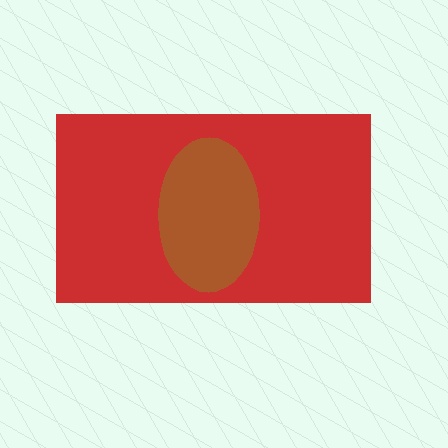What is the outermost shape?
The red rectangle.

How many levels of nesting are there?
2.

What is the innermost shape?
The brown ellipse.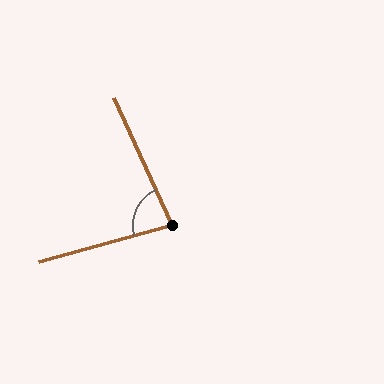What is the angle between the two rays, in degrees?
Approximately 81 degrees.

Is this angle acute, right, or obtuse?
It is acute.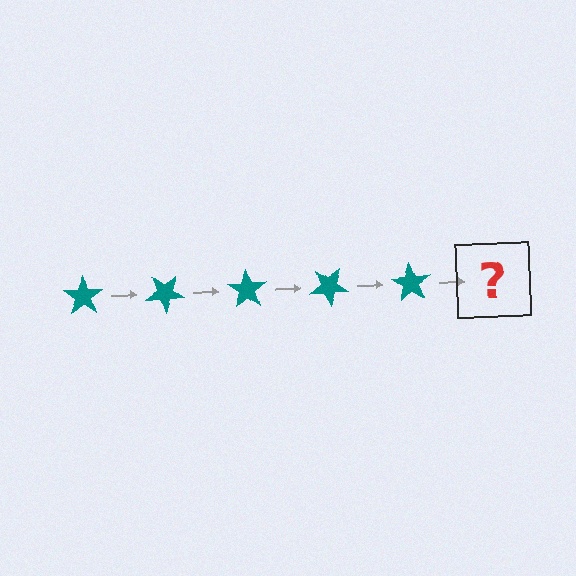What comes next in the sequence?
The next element should be a teal star rotated 175 degrees.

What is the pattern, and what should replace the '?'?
The pattern is that the star rotates 35 degrees each step. The '?' should be a teal star rotated 175 degrees.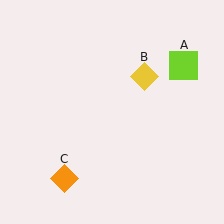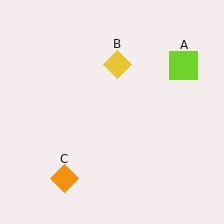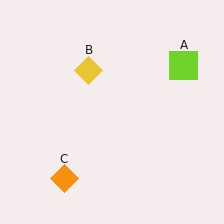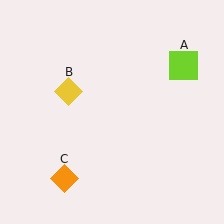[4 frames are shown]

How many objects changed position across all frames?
1 object changed position: yellow diamond (object B).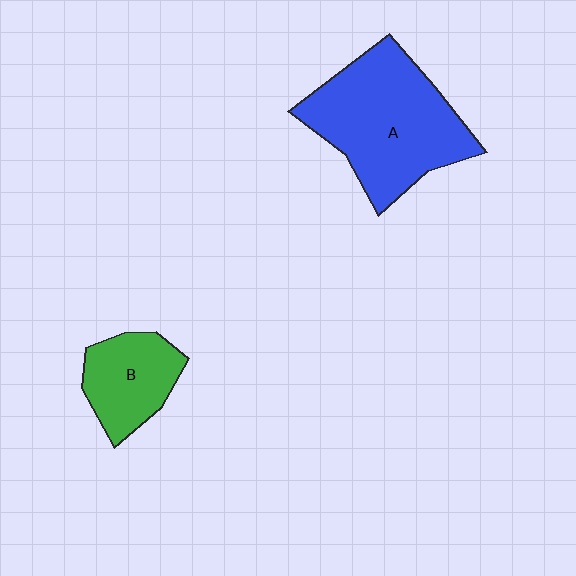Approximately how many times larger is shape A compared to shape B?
Approximately 2.1 times.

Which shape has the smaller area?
Shape B (green).